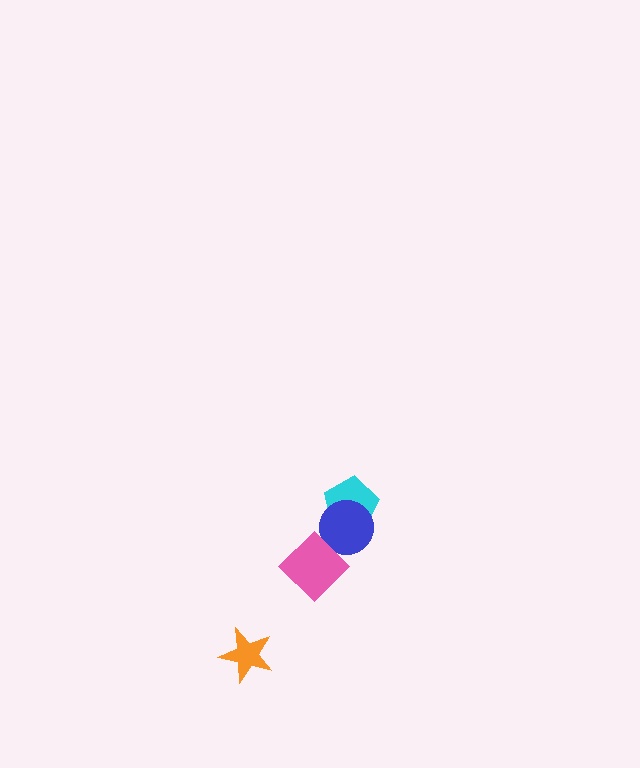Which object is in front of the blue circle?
The pink diamond is in front of the blue circle.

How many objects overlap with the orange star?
0 objects overlap with the orange star.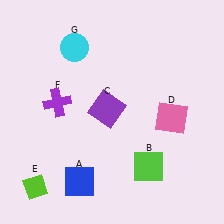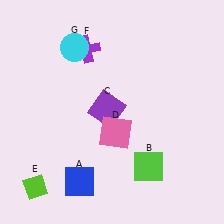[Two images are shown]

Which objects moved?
The objects that moved are: the pink square (D), the purple cross (F).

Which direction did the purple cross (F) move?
The purple cross (F) moved up.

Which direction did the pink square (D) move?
The pink square (D) moved left.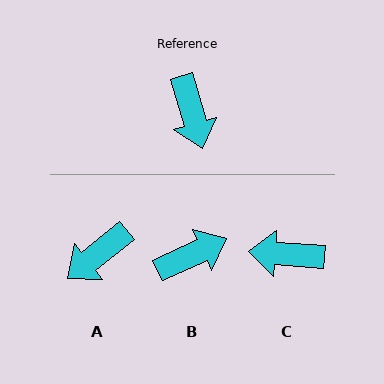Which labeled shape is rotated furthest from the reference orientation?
C, about 110 degrees away.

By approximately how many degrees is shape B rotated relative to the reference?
Approximately 99 degrees counter-clockwise.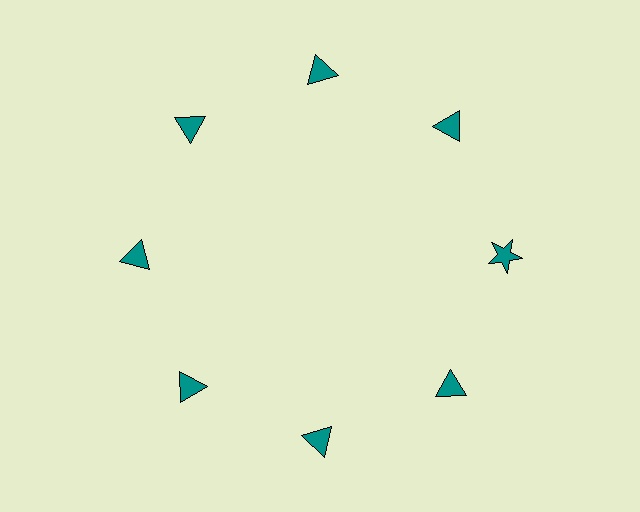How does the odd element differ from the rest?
It has a different shape: star instead of triangle.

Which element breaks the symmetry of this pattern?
The teal star at roughly the 3 o'clock position breaks the symmetry. All other shapes are teal triangles.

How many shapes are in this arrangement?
There are 8 shapes arranged in a ring pattern.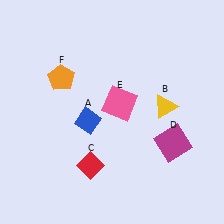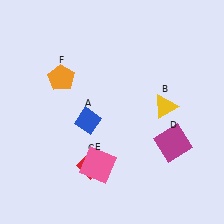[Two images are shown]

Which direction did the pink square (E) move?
The pink square (E) moved down.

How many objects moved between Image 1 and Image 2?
1 object moved between the two images.